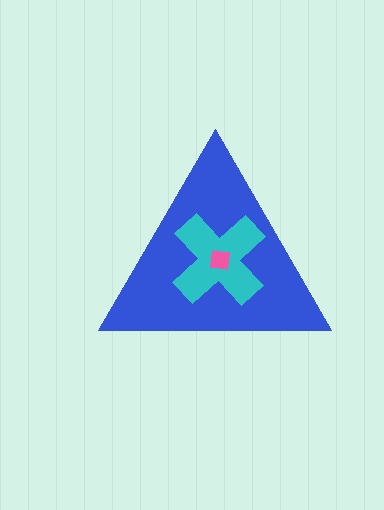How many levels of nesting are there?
3.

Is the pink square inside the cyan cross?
Yes.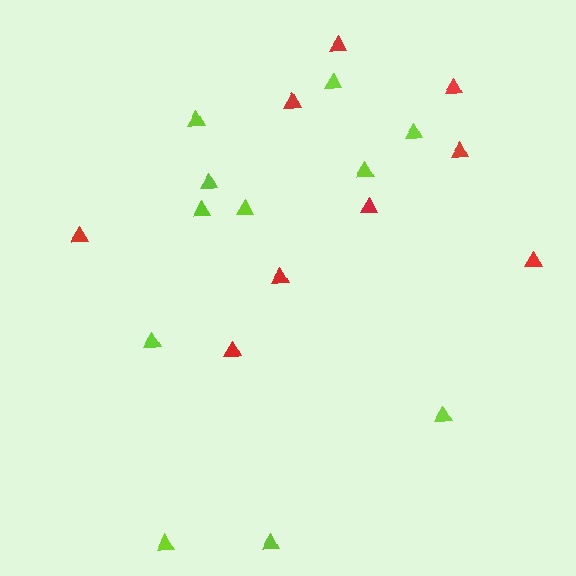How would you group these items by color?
There are 2 groups: one group of red triangles (9) and one group of lime triangles (11).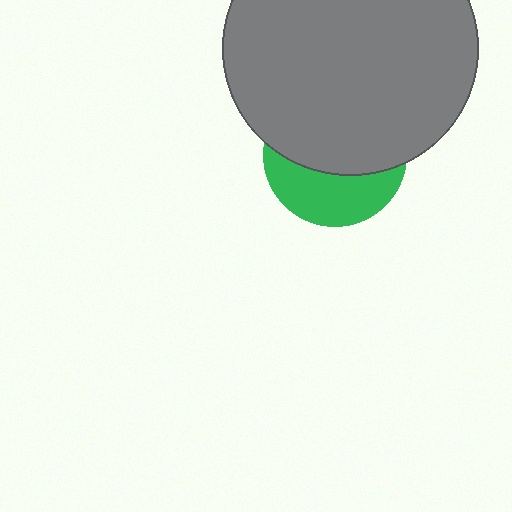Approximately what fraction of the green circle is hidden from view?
Roughly 61% of the green circle is hidden behind the gray circle.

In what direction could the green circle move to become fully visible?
The green circle could move down. That would shift it out from behind the gray circle entirely.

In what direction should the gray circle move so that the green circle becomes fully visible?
The gray circle should move up. That is the shortest direction to clear the overlap and leave the green circle fully visible.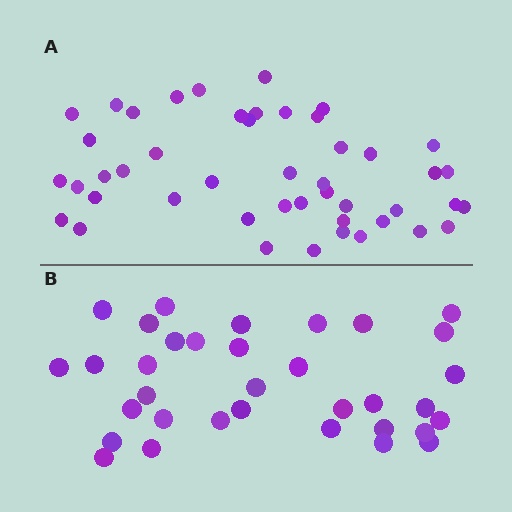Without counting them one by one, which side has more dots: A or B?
Region A (the top region) has more dots.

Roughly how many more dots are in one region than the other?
Region A has roughly 12 or so more dots than region B.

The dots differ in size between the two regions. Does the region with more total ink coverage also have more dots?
No. Region B has more total ink coverage because its dots are larger, but region A actually contains more individual dots. Total area can be misleading — the number of items is what matters here.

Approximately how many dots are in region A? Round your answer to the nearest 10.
About 50 dots. (The exact count is 46, which rounds to 50.)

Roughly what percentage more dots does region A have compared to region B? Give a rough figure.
About 35% more.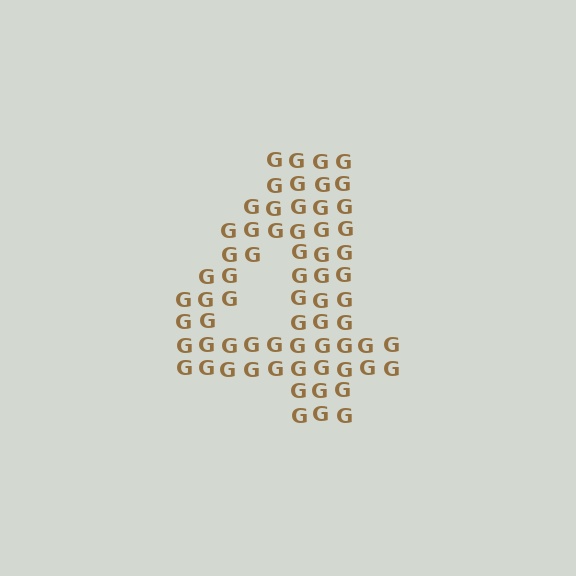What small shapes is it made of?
It is made of small letter G's.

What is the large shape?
The large shape is the digit 4.